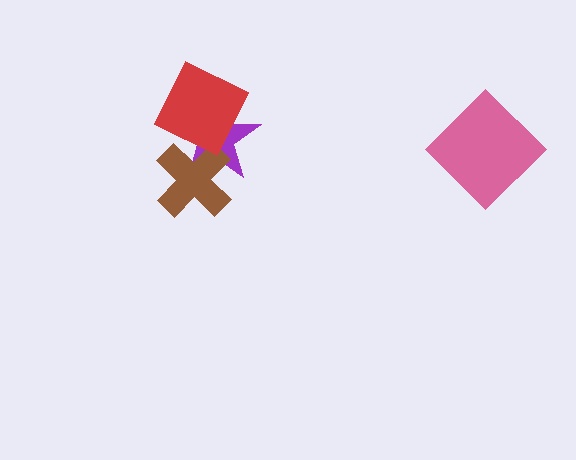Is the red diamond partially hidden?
No, no other shape covers it.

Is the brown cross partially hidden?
Yes, it is partially covered by another shape.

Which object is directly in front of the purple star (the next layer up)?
The brown cross is directly in front of the purple star.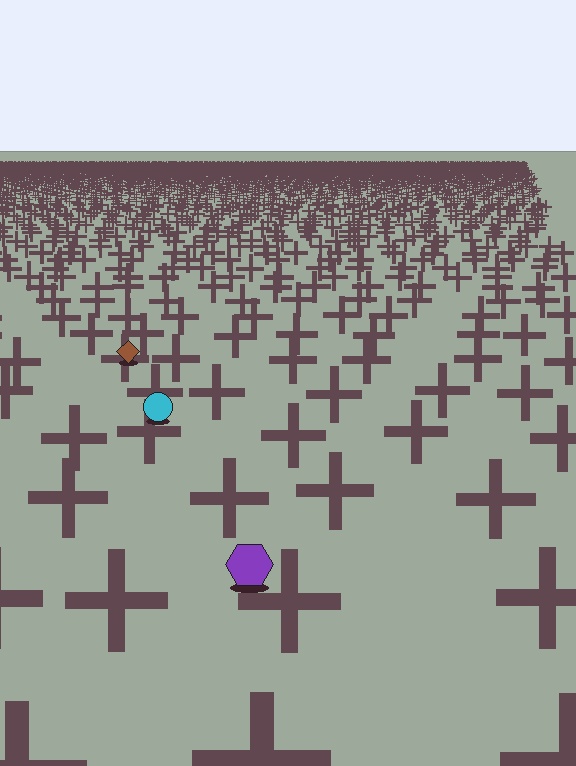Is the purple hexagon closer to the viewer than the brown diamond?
Yes. The purple hexagon is closer — you can tell from the texture gradient: the ground texture is coarser near it.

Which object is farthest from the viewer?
The brown diamond is farthest from the viewer. It appears smaller and the ground texture around it is denser.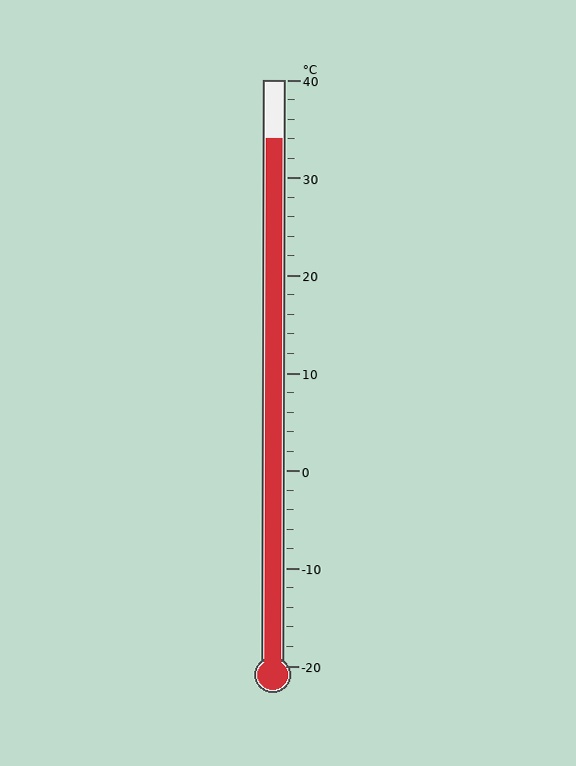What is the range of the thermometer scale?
The thermometer scale ranges from -20°C to 40°C.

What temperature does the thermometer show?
The thermometer shows approximately 34°C.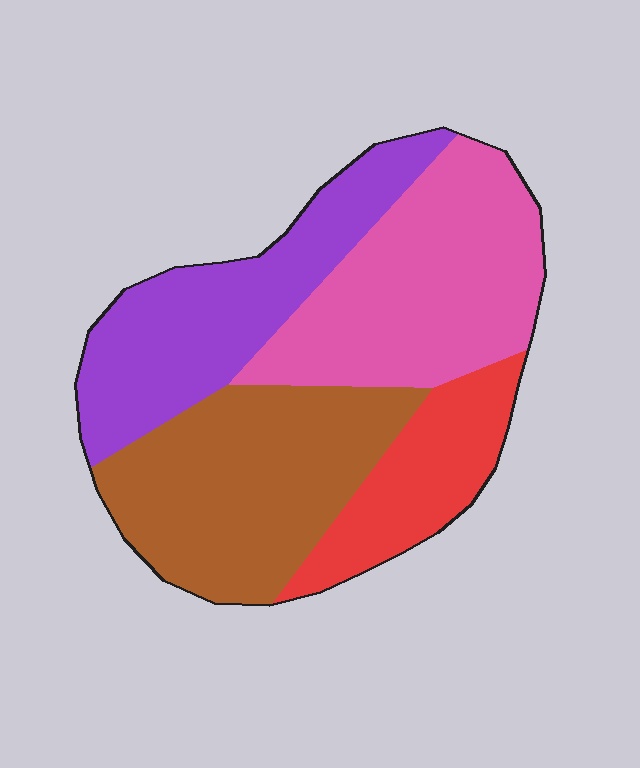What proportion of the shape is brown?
Brown covers 30% of the shape.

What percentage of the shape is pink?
Pink covers 30% of the shape.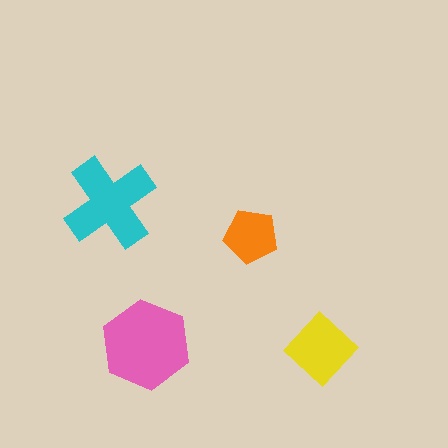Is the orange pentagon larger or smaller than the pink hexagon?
Smaller.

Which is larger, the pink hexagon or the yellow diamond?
The pink hexagon.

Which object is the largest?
The pink hexagon.